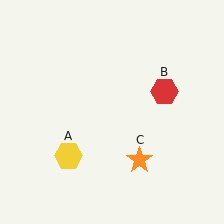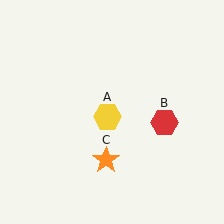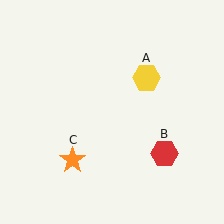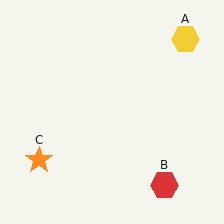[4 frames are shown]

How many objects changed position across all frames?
3 objects changed position: yellow hexagon (object A), red hexagon (object B), orange star (object C).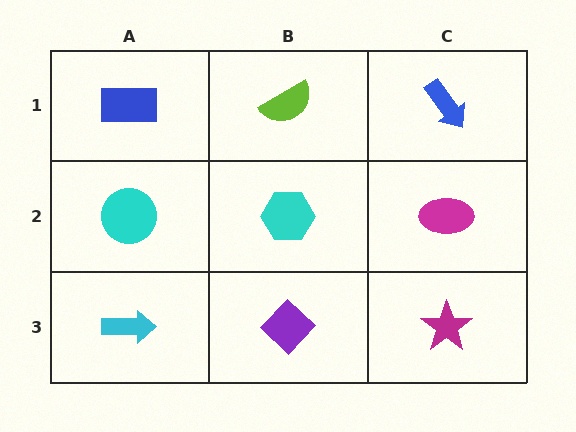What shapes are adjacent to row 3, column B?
A cyan hexagon (row 2, column B), a cyan arrow (row 3, column A), a magenta star (row 3, column C).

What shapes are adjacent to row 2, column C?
A blue arrow (row 1, column C), a magenta star (row 3, column C), a cyan hexagon (row 2, column B).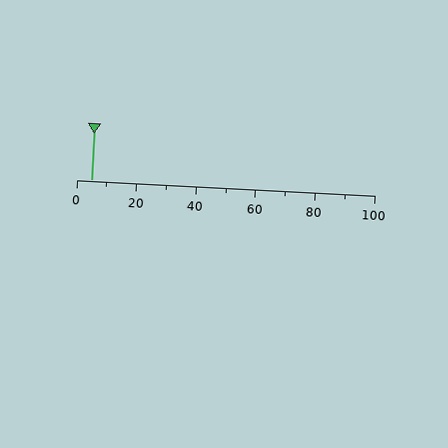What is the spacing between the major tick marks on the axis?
The major ticks are spaced 20 apart.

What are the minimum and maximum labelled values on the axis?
The axis runs from 0 to 100.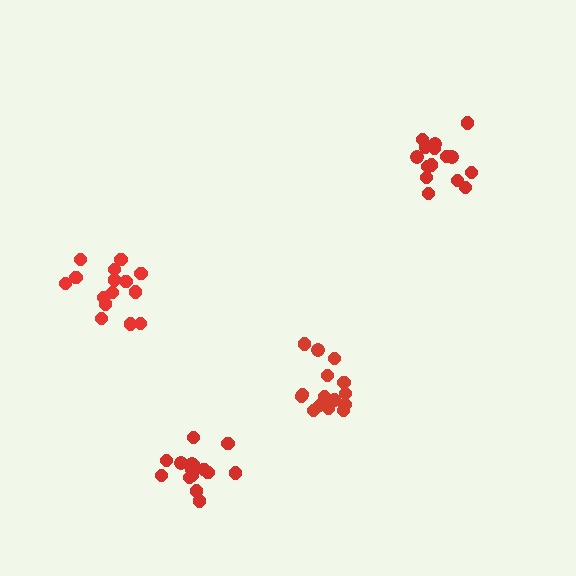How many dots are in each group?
Group 1: 15 dots, Group 2: 15 dots, Group 3: 15 dots, Group 4: 16 dots (61 total).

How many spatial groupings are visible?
There are 4 spatial groupings.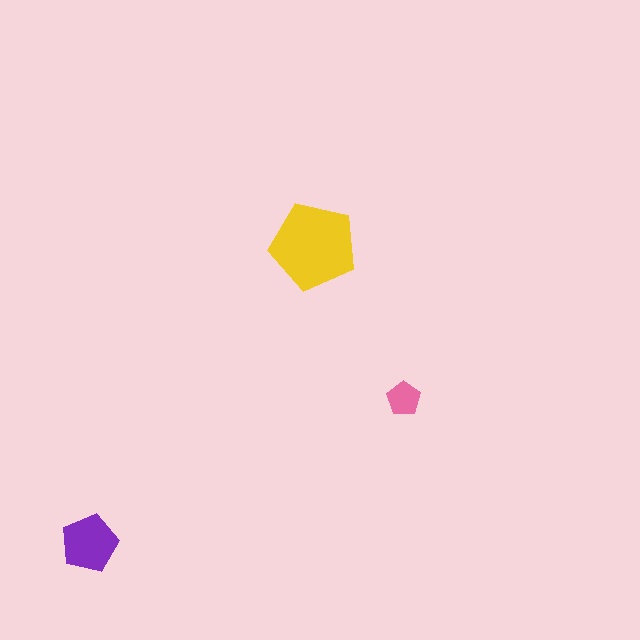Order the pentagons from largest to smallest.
the yellow one, the purple one, the pink one.